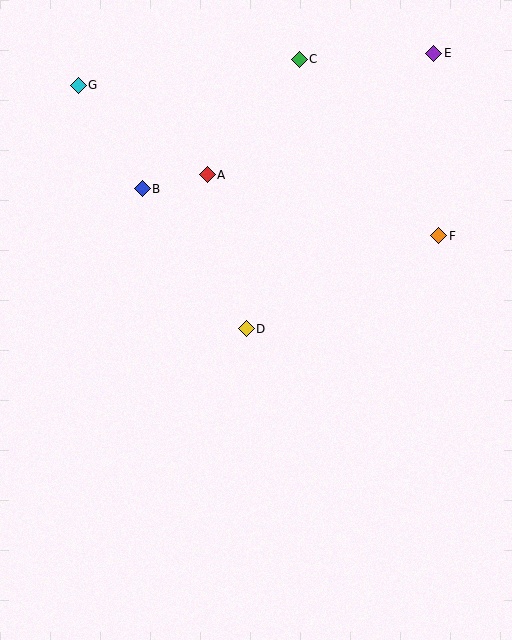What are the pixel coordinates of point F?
Point F is at (439, 236).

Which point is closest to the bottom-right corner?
Point D is closest to the bottom-right corner.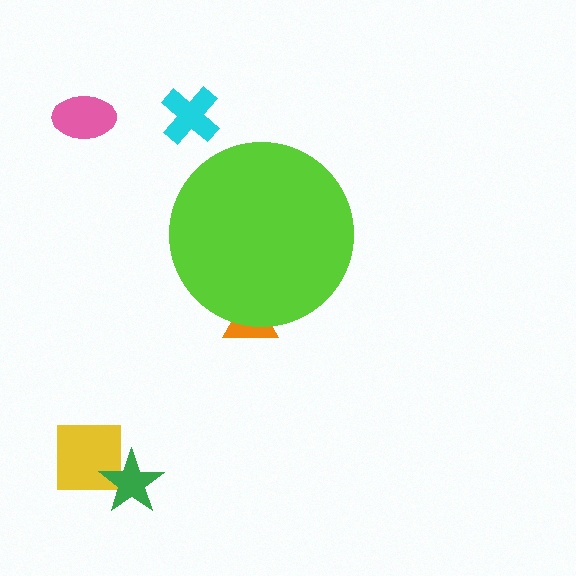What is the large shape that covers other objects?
A lime circle.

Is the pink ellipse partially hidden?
No, the pink ellipse is fully visible.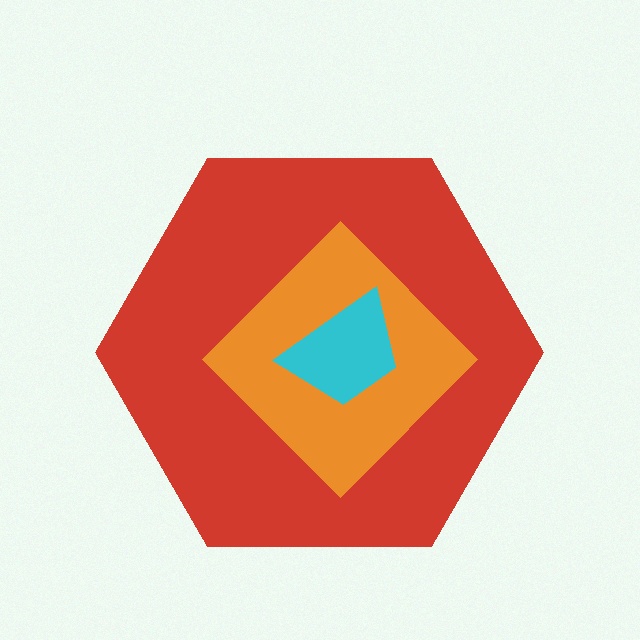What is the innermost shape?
The cyan trapezoid.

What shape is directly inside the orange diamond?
The cyan trapezoid.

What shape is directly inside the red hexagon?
The orange diamond.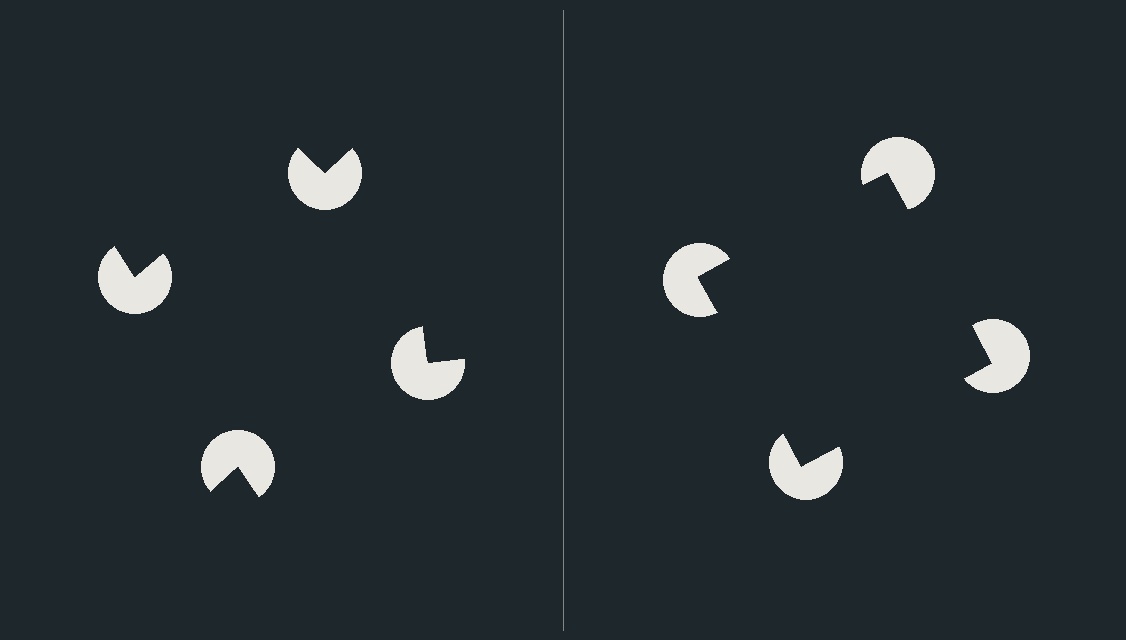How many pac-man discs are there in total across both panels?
8 — 4 on each side.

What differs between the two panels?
The pac-man discs are positioned identically on both sides; only the wedge orientations differ. On the right they align to a square; on the left they are misaligned.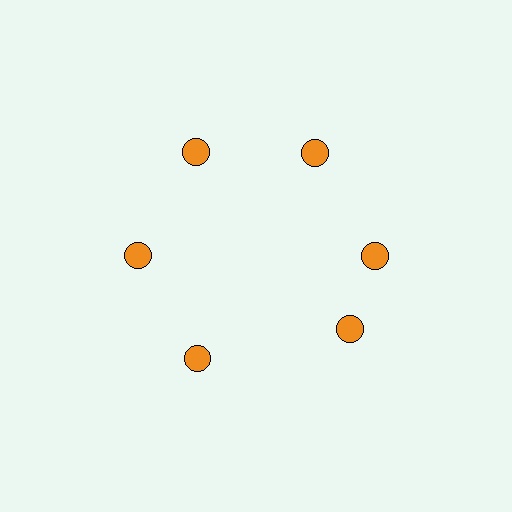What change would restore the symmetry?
The symmetry would be restored by rotating it back into even spacing with its neighbors so that all 6 circles sit at equal angles and equal distance from the center.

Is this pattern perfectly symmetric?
No. The 6 orange circles are arranged in a ring, but one element near the 5 o'clock position is rotated out of alignment along the ring, breaking the 6-fold rotational symmetry.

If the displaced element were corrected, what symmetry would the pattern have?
It would have 6-fold rotational symmetry — the pattern would map onto itself every 60 degrees.